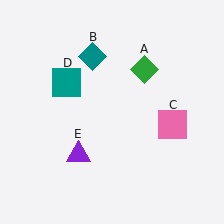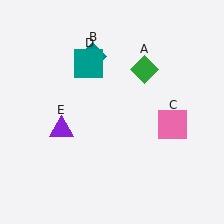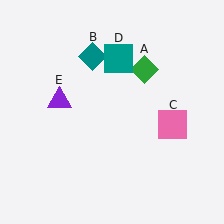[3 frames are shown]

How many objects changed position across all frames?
2 objects changed position: teal square (object D), purple triangle (object E).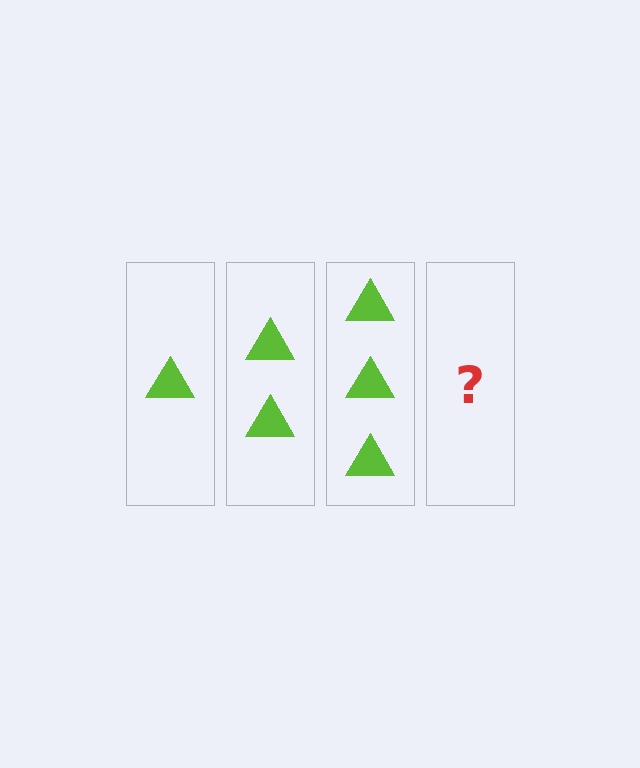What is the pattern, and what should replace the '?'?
The pattern is that each step adds one more triangle. The '?' should be 4 triangles.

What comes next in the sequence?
The next element should be 4 triangles.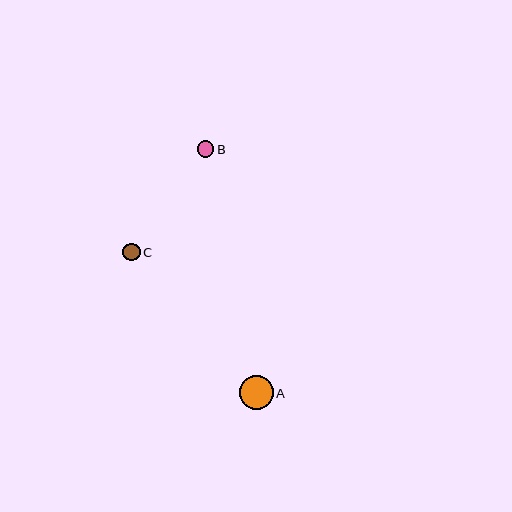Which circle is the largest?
Circle A is the largest with a size of approximately 33 pixels.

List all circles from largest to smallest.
From largest to smallest: A, C, B.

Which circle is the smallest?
Circle B is the smallest with a size of approximately 17 pixels.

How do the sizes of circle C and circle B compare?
Circle C and circle B are approximately the same size.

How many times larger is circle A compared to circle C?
Circle A is approximately 1.9 times the size of circle C.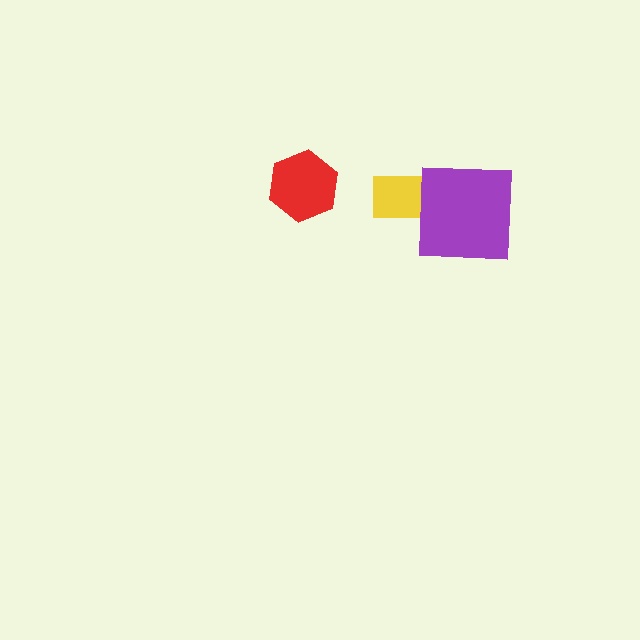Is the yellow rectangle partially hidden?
Yes, it is partially covered by another shape.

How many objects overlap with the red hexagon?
0 objects overlap with the red hexagon.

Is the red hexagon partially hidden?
No, no other shape covers it.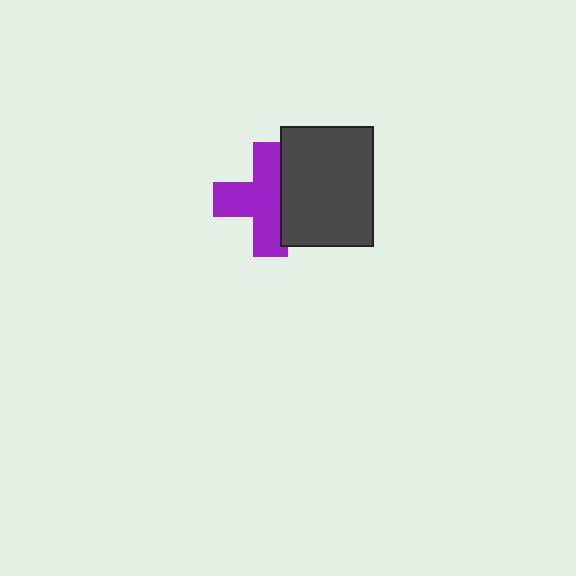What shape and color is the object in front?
The object in front is a dark gray rectangle.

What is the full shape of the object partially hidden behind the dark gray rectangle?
The partially hidden object is a purple cross.